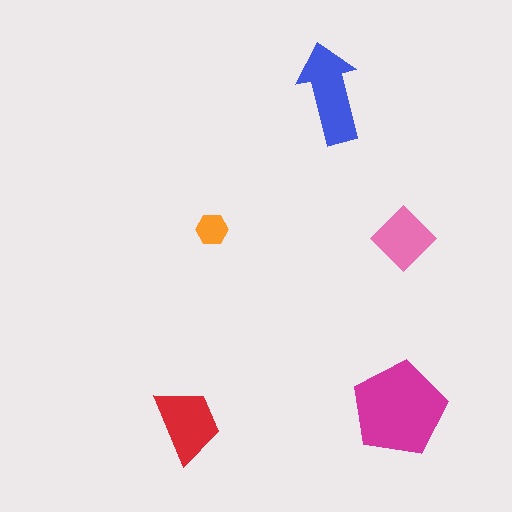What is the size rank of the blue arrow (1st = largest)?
2nd.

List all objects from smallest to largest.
The orange hexagon, the pink diamond, the red trapezoid, the blue arrow, the magenta pentagon.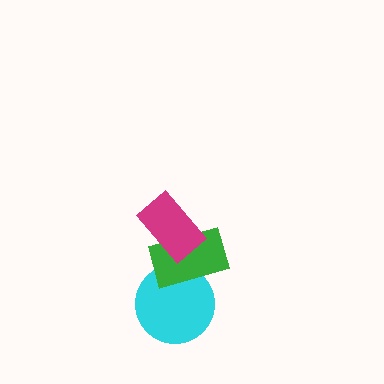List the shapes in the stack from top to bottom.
From top to bottom: the magenta rectangle, the green rectangle, the cyan circle.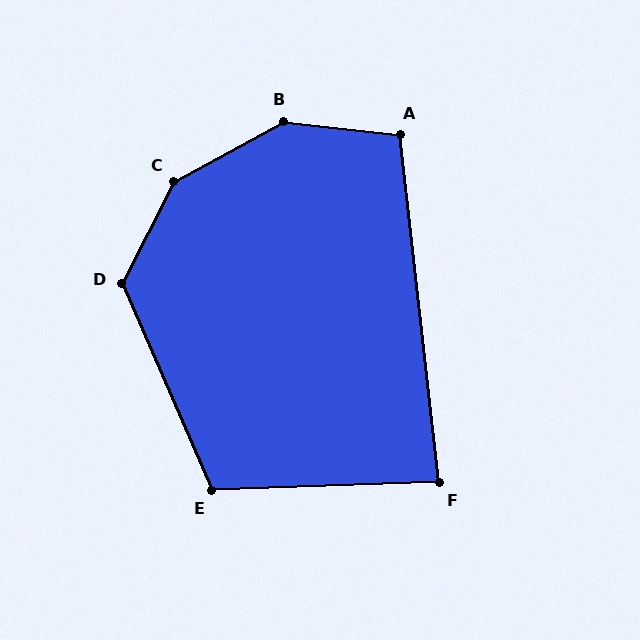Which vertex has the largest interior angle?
C, at approximately 145 degrees.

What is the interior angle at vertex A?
Approximately 103 degrees (obtuse).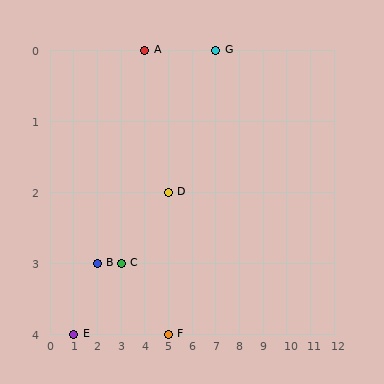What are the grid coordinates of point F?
Point F is at grid coordinates (5, 4).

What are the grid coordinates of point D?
Point D is at grid coordinates (5, 2).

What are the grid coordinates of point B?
Point B is at grid coordinates (2, 3).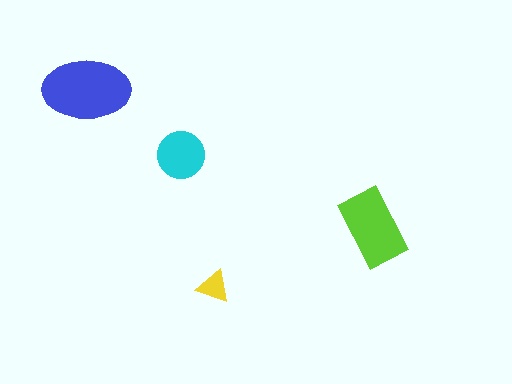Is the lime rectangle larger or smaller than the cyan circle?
Larger.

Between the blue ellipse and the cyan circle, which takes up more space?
The blue ellipse.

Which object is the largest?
The blue ellipse.